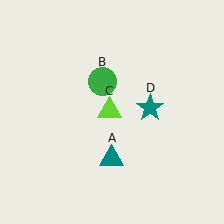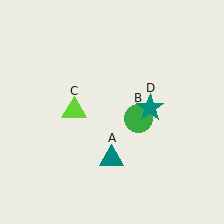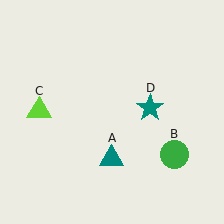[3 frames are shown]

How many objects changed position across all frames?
2 objects changed position: green circle (object B), lime triangle (object C).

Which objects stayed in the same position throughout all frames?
Teal triangle (object A) and teal star (object D) remained stationary.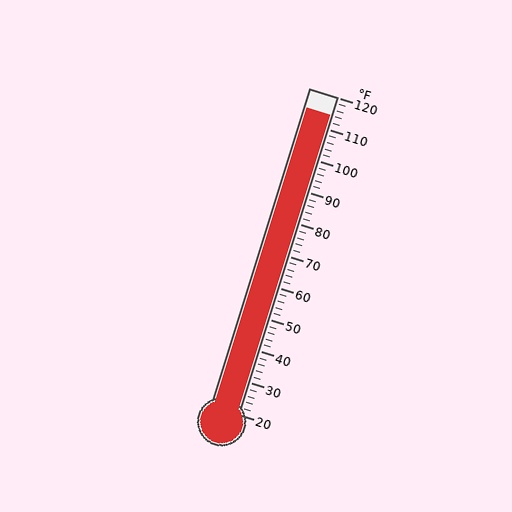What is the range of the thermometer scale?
The thermometer scale ranges from 20°F to 120°F.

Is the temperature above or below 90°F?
The temperature is above 90°F.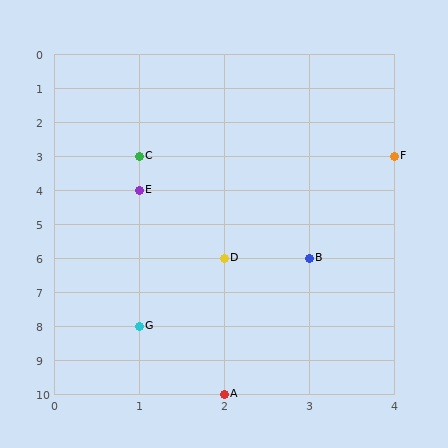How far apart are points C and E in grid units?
Points C and E are 1 row apart.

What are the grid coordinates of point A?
Point A is at grid coordinates (2, 10).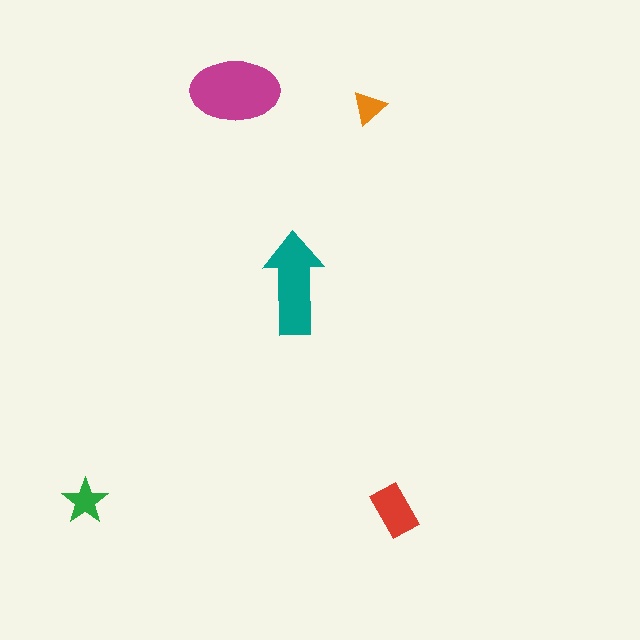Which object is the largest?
The magenta ellipse.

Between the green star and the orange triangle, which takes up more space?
The green star.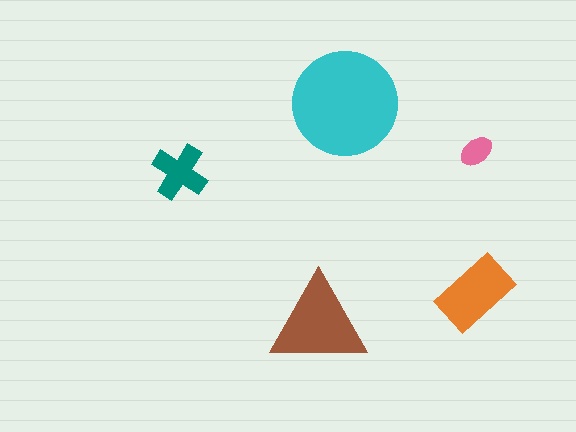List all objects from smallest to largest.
The pink ellipse, the teal cross, the orange rectangle, the brown triangle, the cyan circle.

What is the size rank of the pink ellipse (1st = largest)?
5th.